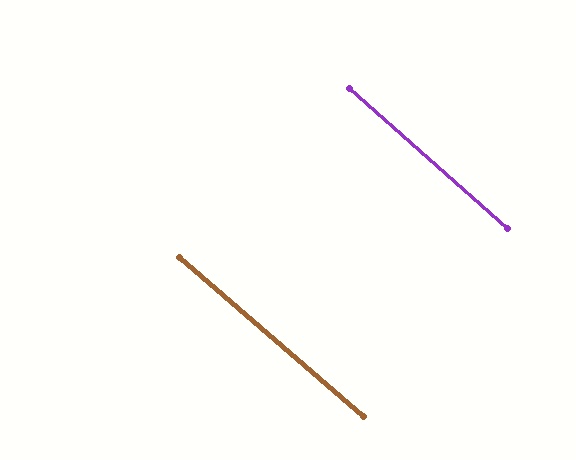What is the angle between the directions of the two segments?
Approximately 1 degree.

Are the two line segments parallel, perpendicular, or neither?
Parallel — their directions differ by only 0.6°.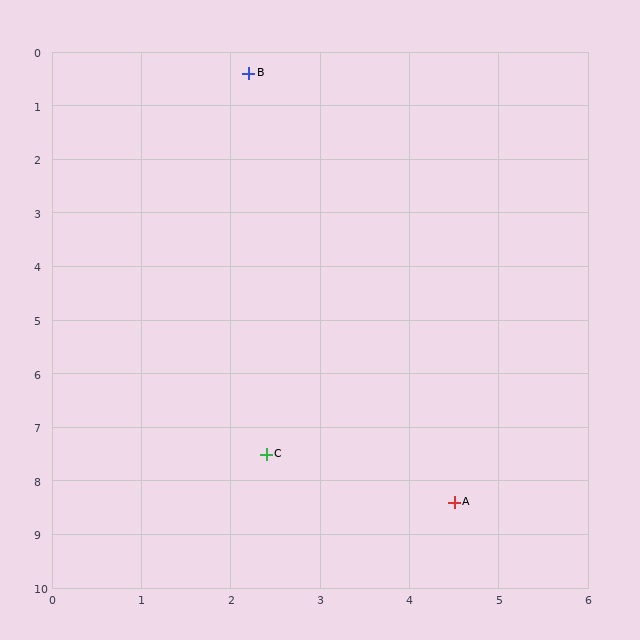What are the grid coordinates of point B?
Point B is at approximately (2.2, 0.4).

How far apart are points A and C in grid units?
Points A and C are about 2.3 grid units apart.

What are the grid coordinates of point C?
Point C is at approximately (2.4, 7.5).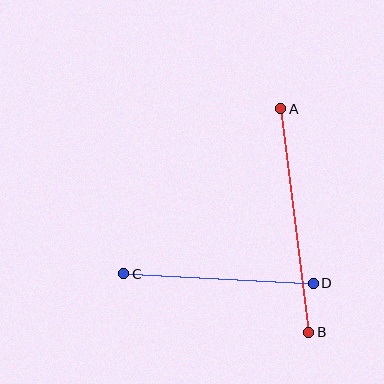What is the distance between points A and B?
The distance is approximately 225 pixels.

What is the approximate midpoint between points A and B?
The midpoint is at approximately (295, 220) pixels.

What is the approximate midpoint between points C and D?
The midpoint is at approximately (219, 278) pixels.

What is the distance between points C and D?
The distance is approximately 189 pixels.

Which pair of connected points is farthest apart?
Points A and B are farthest apart.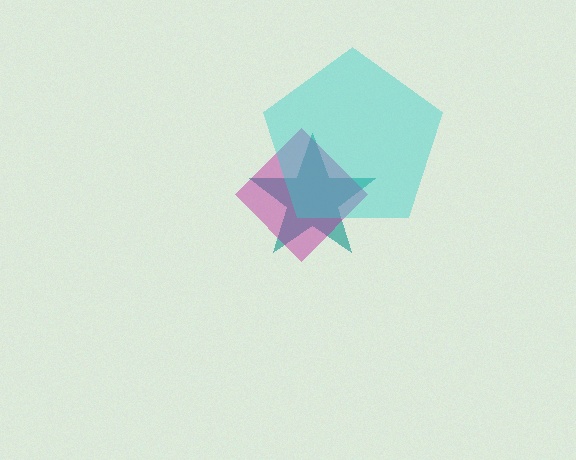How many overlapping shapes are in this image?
There are 3 overlapping shapes in the image.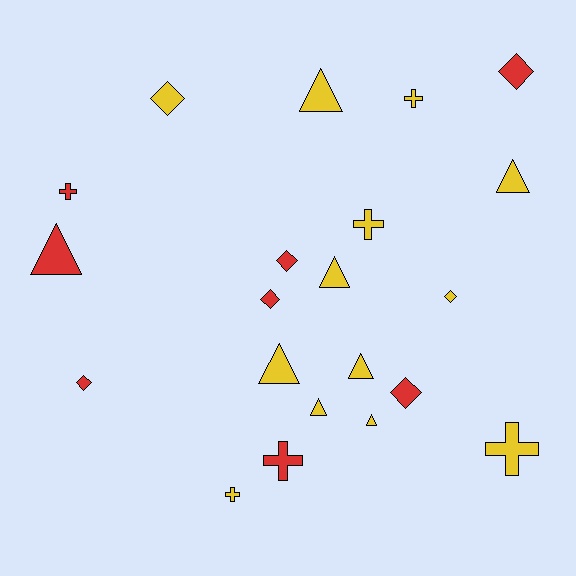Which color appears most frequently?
Yellow, with 13 objects.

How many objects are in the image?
There are 21 objects.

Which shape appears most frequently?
Triangle, with 8 objects.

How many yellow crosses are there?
There are 4 yellow crosses.